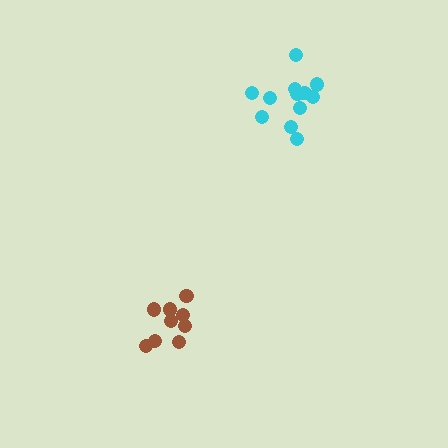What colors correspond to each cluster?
The clusters are colored: cyan, brown.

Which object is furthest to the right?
The cyan cluster is rightmost.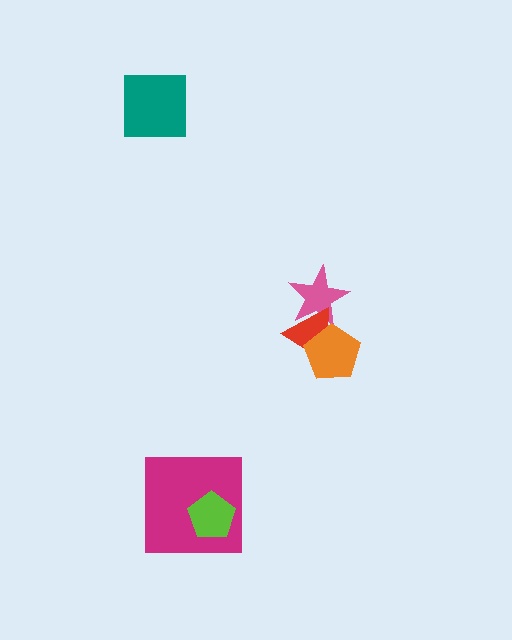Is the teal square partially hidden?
No, no other shape covers it.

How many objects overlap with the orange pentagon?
1 object overlaps with the orange pentagon.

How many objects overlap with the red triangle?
2 objects overlap with the red triangle.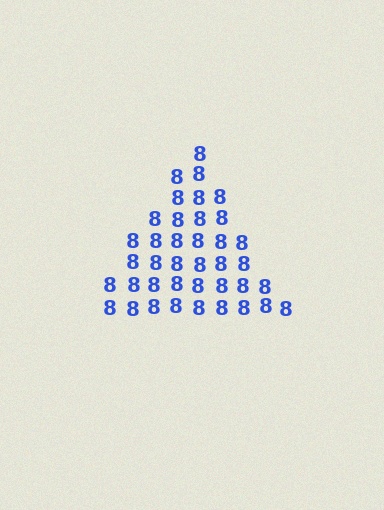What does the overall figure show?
The overall figure shows a triangle.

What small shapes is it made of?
It is made of small digit 8's.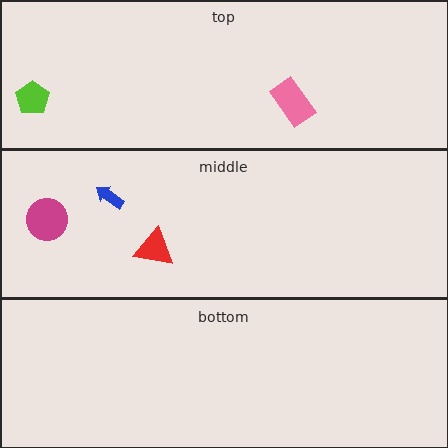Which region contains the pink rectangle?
The top region.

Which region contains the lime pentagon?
The top region.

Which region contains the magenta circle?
The middle region.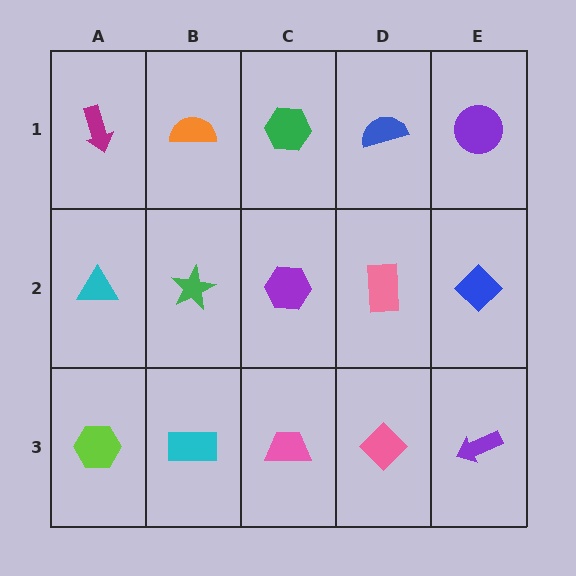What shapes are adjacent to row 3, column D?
A pink rectangle (row 2, column D), a pink trapezoid (row 3, column C), a purple arrow (row 3, column E).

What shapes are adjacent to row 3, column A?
A cyan triangle (row 2, column A), a cyan rectangle (row 3, column B).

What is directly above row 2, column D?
A blue semicircle.